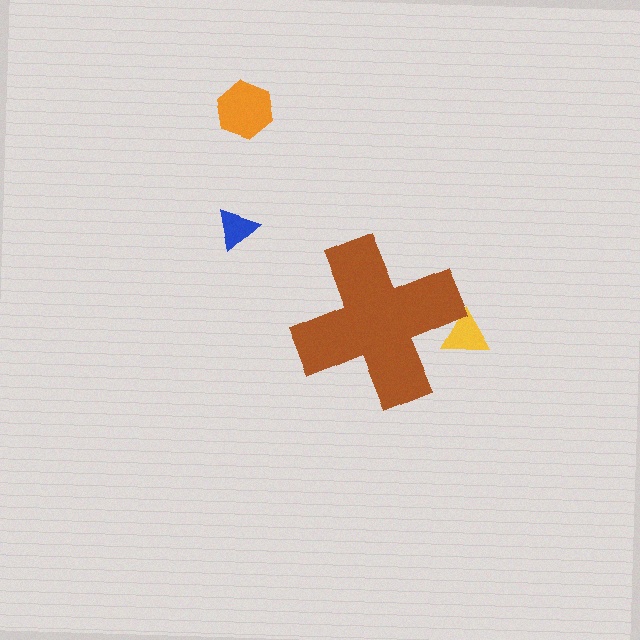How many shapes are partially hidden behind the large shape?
1 shape is partially hidden.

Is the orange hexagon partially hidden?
No, the orange hexagon is fully visible.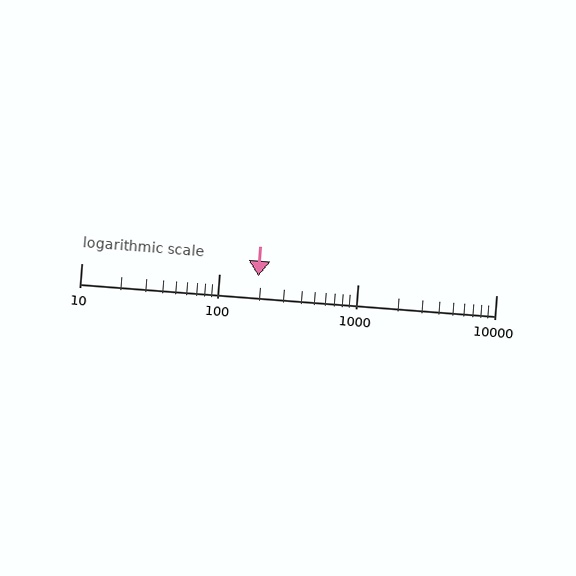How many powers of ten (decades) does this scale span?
The scale spans 3 decades, from 10 to 10000.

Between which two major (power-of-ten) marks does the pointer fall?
The pointer is between 100 and 1000.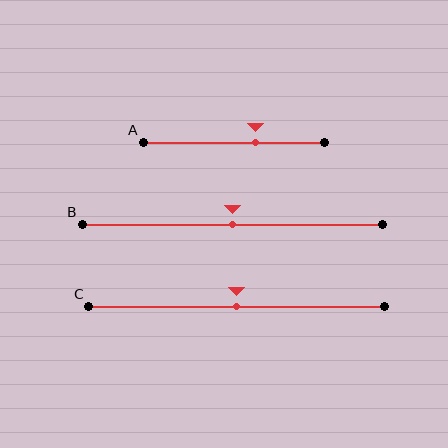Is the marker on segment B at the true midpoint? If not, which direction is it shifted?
Yes, the marker on segment B is at the true midpoint.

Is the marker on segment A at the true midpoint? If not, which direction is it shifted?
No, the marker on segment A is shifted to the right by about 12% of the segment length.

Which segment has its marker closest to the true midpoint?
Segment B has its marker closest to the true midpoint.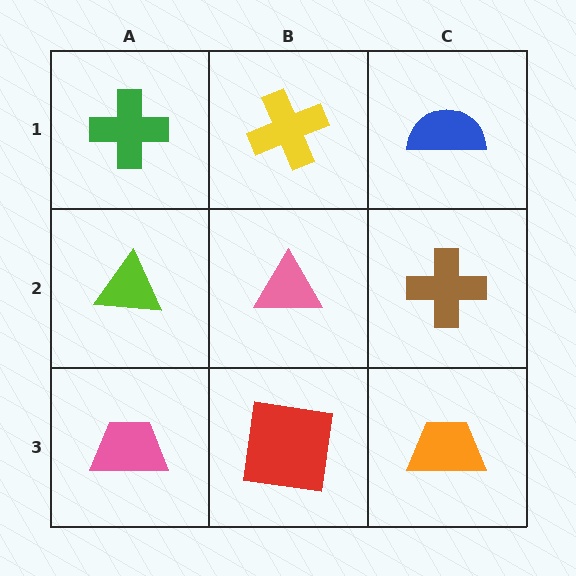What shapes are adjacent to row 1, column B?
A pink triangle (row 2, column B), a green cross (row 1, column A), a blue semicircle (row 1, column C).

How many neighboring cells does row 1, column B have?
3.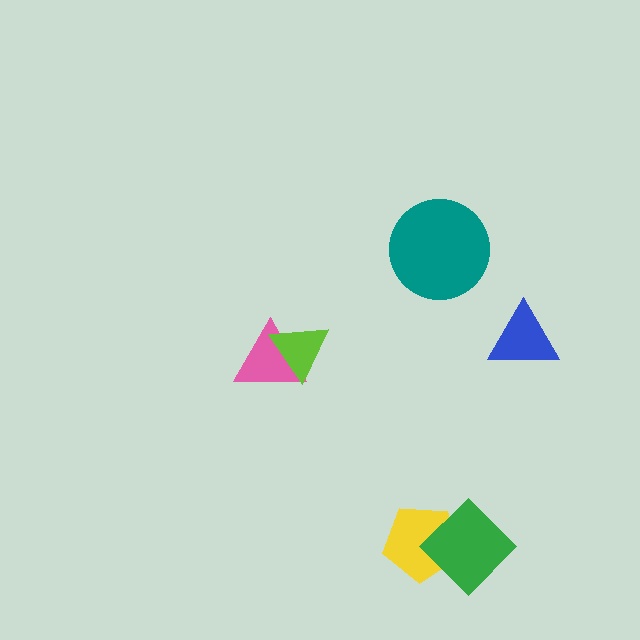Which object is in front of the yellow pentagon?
The green diamond is in front of the yellow pentagon.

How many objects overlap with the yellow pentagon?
1 object overlaps with the yellow pentagon.